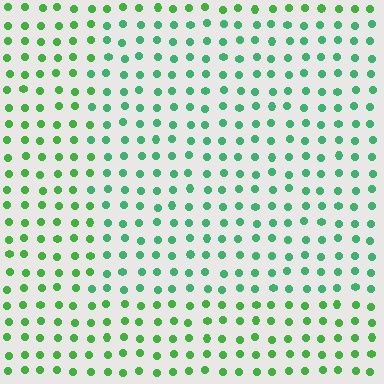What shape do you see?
I see a rectangle.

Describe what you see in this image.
The image is filled with small green elements in a uniform arrangement. A rectangle-shaped region is visible where the elements are tinted to a slightly different hue, forming a subtle color boundary.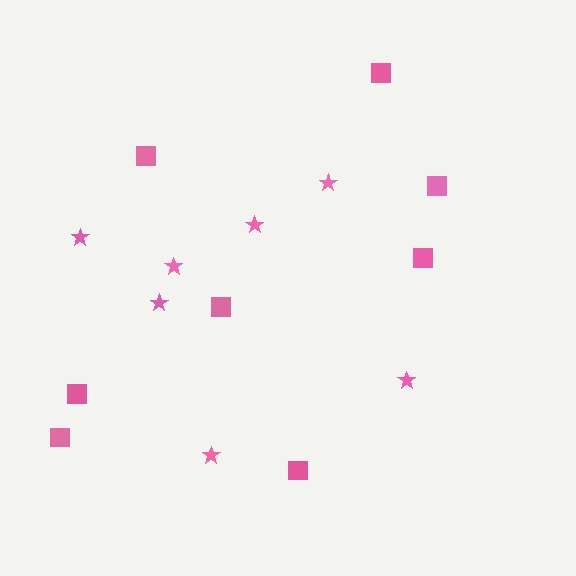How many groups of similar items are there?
There are 2 groups: one group of squares (8) and one group of stars (7).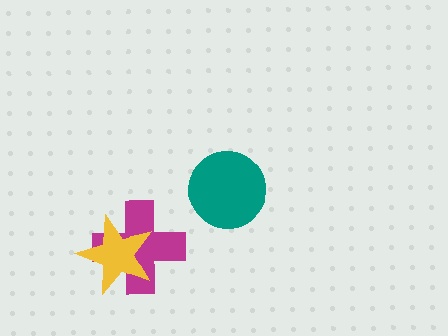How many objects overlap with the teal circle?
0 objects overlap with the teal circle.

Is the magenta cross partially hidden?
Yes, it is partially covered by another shape.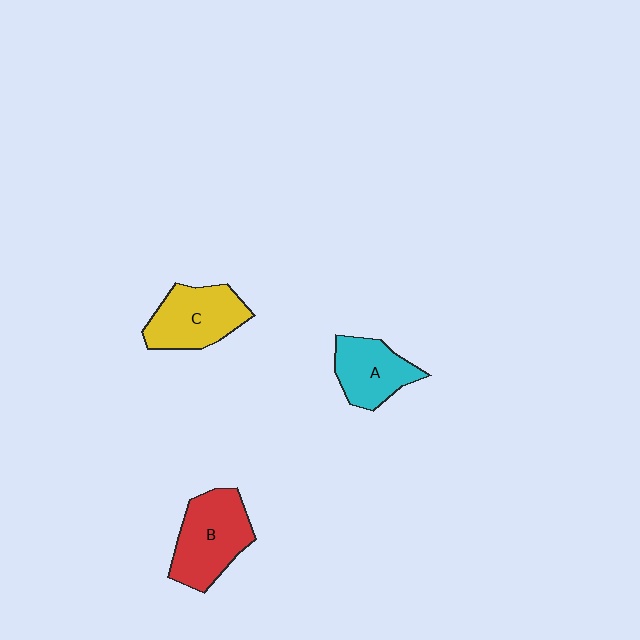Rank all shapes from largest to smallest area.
From largest to smallest: B (red), C (yellow), A (cyan).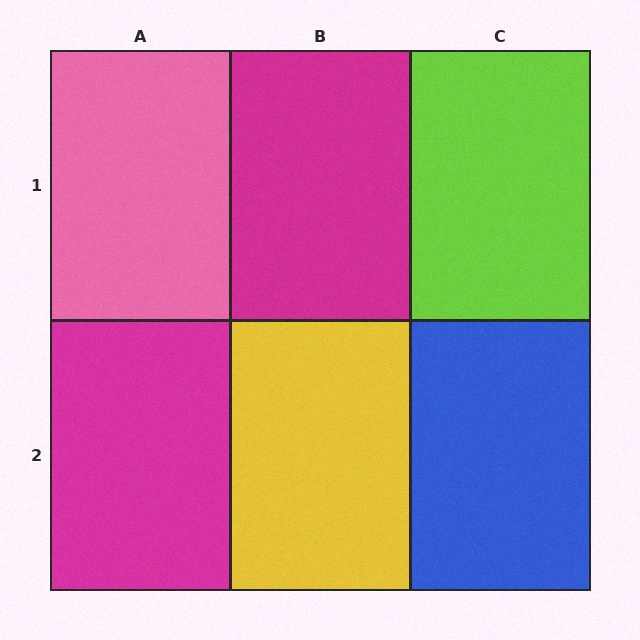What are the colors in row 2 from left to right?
Magenta, yellow, blue.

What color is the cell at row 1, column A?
Pink.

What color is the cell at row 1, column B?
Magenta.